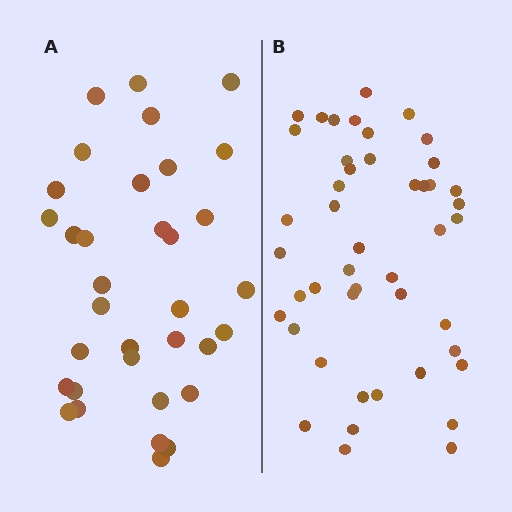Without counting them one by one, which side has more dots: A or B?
Region B (the right region) has more dots.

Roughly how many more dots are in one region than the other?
Region B has roughly 12 or so more dots than region A.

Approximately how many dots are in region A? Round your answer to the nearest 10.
About 30 dots. (The exact count is 34, which rounds to 30.)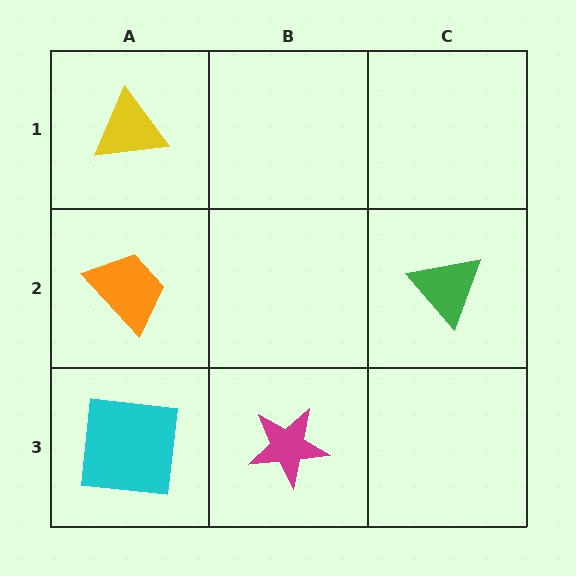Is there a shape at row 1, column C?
No, that cell is empty.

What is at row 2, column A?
An orange trapezoid.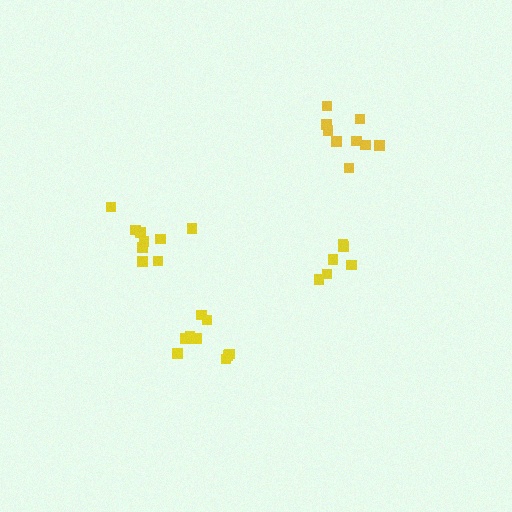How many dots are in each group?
Group 1: 6 dots, Group 2: 9 dots, Group 3: 9 dots, Group 4: 9 dots (33 total).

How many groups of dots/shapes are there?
There are 4 groups.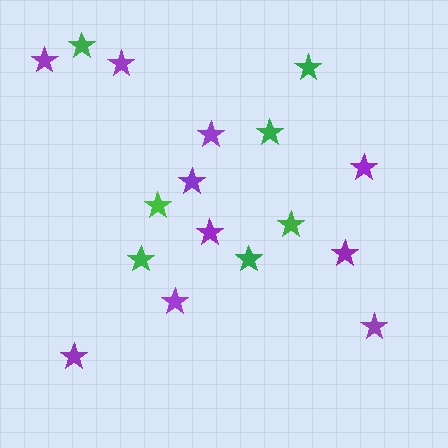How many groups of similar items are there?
There are 2 groups: one group of green stars (7) and one group of purple stars (10).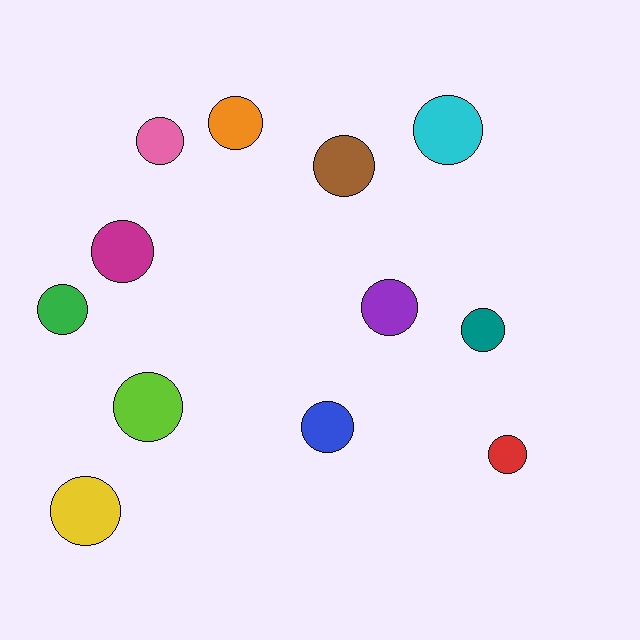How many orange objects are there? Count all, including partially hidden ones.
There is 1 orange object.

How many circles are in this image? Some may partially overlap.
There are 12 circles.